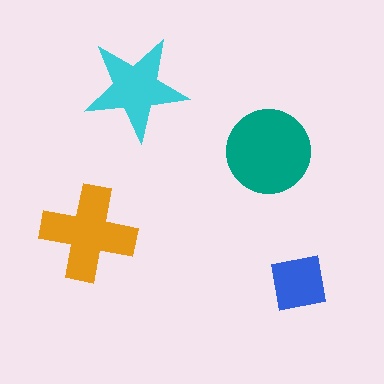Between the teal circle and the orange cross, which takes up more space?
The teal circle.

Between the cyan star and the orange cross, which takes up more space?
The orange cross.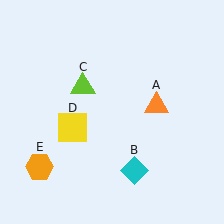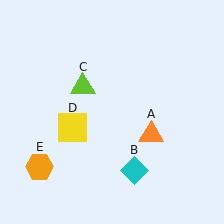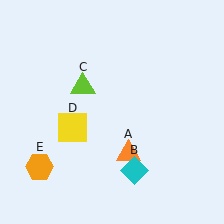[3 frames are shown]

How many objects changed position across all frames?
1 object changed position: orange triangle (object A).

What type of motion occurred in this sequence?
The orange triangle (object A) rotated clockwise around the center of the scene.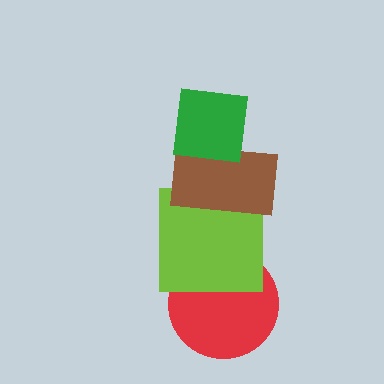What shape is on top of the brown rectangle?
The green square is on top of the brown rectangle.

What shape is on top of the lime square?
The brown rectangle is on top of the lime square.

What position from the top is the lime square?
The lime square is 3rd from the top.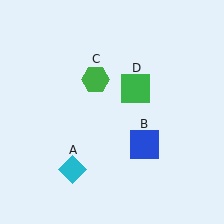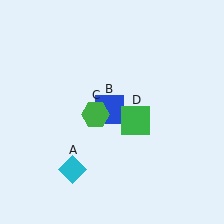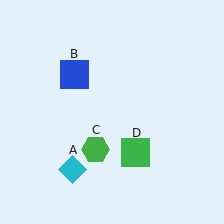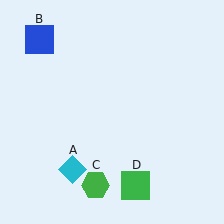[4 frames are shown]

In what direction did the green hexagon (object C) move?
The green hexagon (object C) moved down.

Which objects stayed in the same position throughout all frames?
Cyan diamond (object A) remained stationary.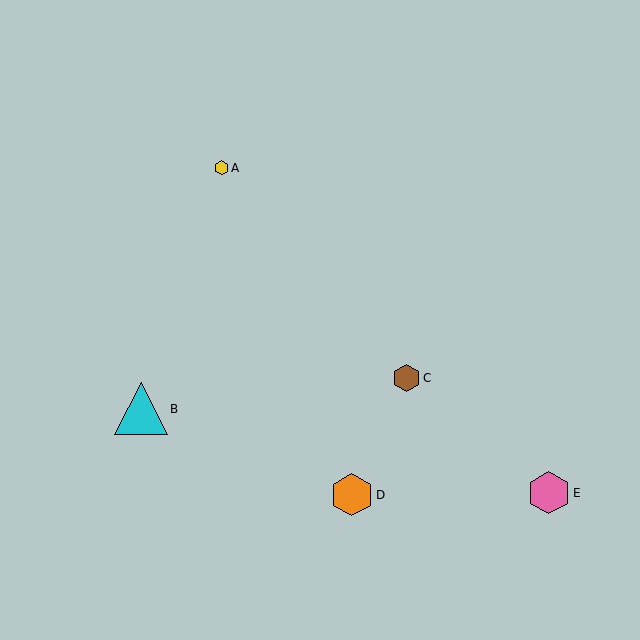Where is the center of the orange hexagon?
The center of the orange hexagon is at (352, 495).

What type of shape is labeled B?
Shape B is a cyan triangle.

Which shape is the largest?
The cyan triangle (labeled B) is the largest.